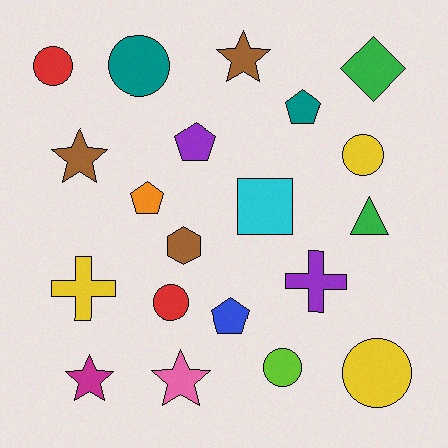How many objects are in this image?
There are 20 objects.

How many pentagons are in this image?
There are 4 pentagons.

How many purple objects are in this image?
There are 2 purple objects.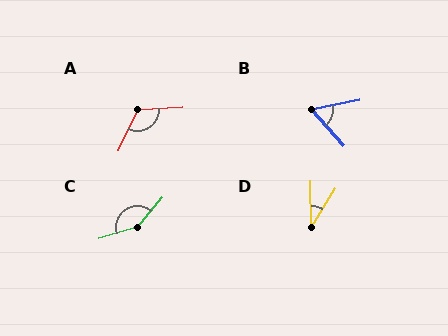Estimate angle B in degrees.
Approximately 59 degrees.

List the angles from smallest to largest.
D (32°), B (59°), A (119°), C (147°).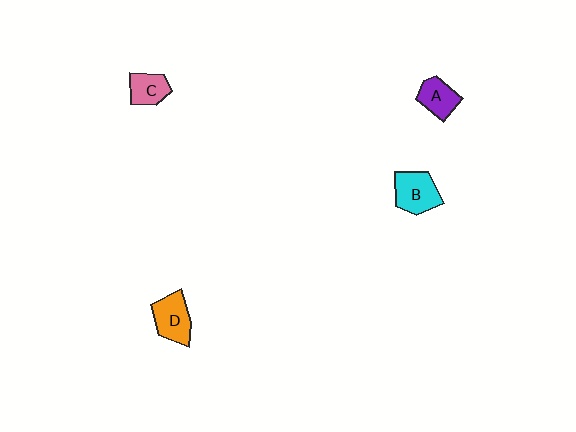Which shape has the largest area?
Shape B (cyan).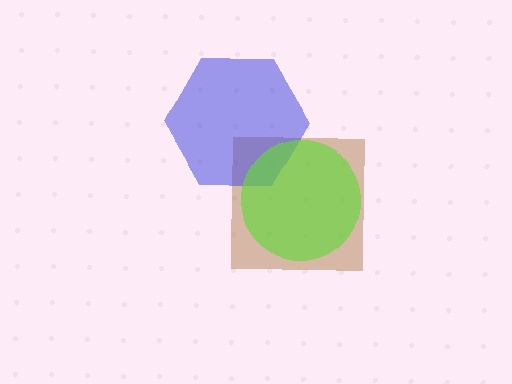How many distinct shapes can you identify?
There are 3 distinct shapes: a brown square, a blue hexagon, a lime circle.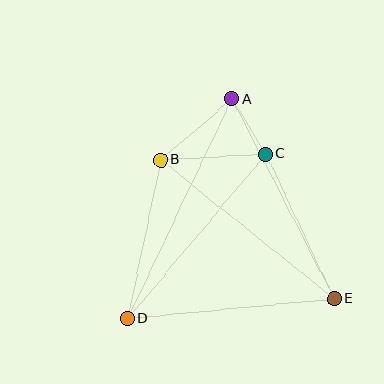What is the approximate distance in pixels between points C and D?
The distance between C and D is approximately 215 pixels.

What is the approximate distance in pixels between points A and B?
The distance between A and B is approximately 94 pixels.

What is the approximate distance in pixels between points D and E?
The distance between D and E is approximately 208 pixels.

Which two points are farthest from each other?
Points A and D are farthest from each other.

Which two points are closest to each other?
Points A and C are closest to each other.